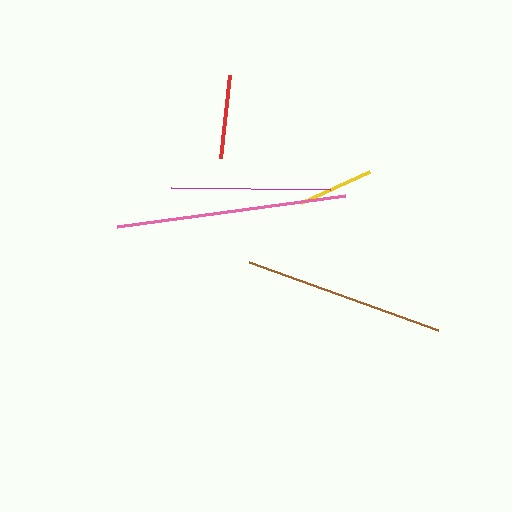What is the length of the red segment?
The red segment is approximately 83 pixels long.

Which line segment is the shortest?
The yellow line is the shortest at approximately 75 pixels.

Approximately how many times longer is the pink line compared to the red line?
The pink line is approximately 2.8 times the length of the red line.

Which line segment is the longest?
The pink line is the longest at approximately 230 pixels.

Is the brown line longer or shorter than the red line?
The brown line is longer than the red line.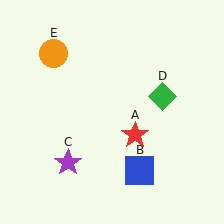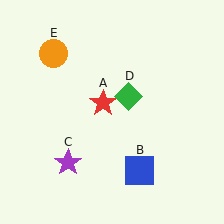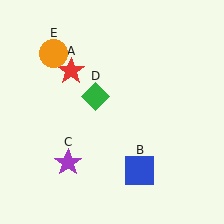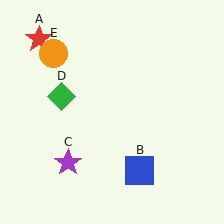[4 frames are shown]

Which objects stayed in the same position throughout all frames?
Blue square (object B) and purple star (object C) and orange circle (object E) remained stationary.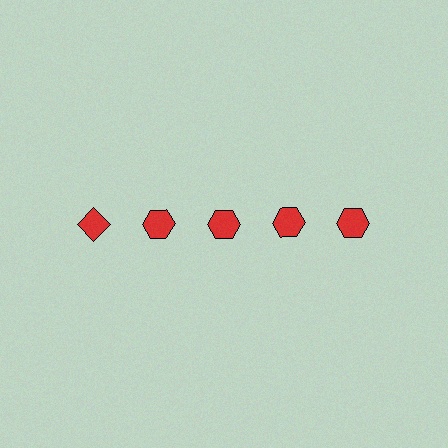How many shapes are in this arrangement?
There are 5 shapes arranged in a grid pattern.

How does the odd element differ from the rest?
It has a different shape: diamond instead of hexagon.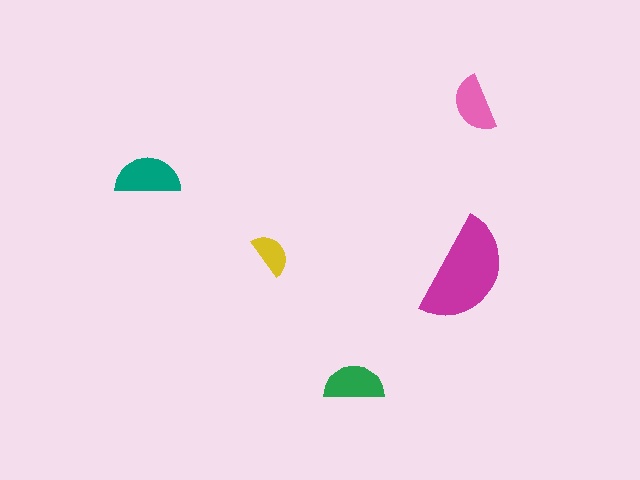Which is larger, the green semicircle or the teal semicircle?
The teal one.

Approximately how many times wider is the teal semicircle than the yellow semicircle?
About 1.5 times wider.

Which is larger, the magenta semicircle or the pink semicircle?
The magenta one.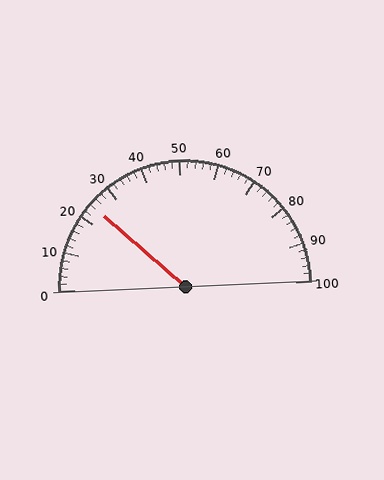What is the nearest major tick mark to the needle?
The nearest major tick mark is 20.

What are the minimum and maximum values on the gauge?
The gauge ranges from 0 to 100.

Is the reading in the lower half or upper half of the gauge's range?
The reading is in the lower half of the range (0 to 100).